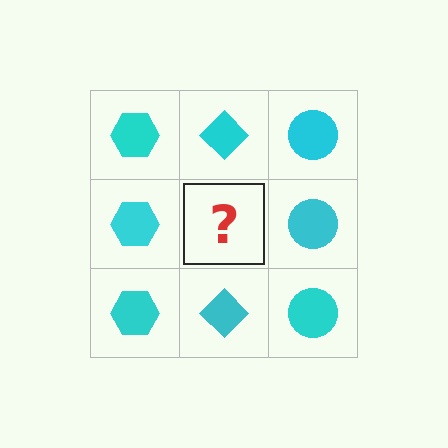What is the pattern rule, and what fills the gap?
The rule is that each column has a consistent shape. The gap should be filled with a cyan diamond.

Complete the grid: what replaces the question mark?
The question mark should be replaced with a cyan diamond.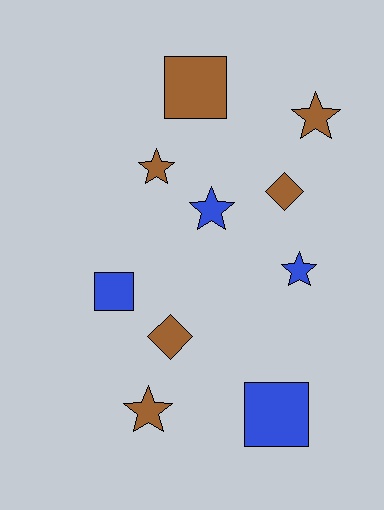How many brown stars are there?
There are 3 brown stars.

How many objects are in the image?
There are 10 objects.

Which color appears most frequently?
Brown, with 6 objects.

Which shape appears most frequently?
Star, with 5 objects.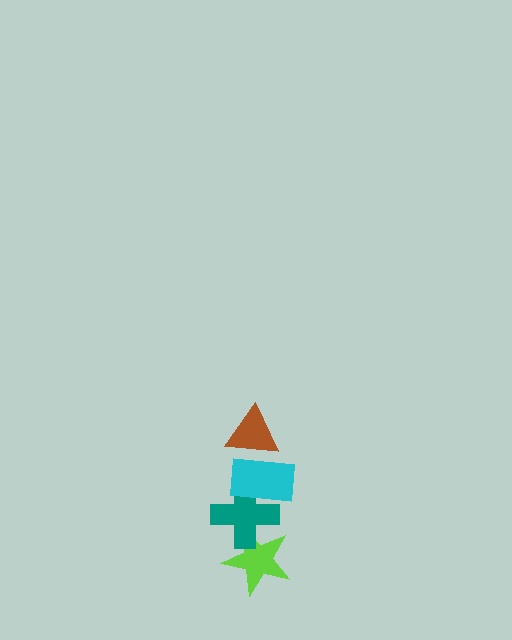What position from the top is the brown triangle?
The brown triangle is 1st from the top.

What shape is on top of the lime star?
The teal cross is on top of the lime star.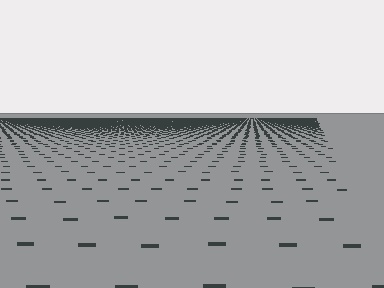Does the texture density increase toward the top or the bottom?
Density increases toward the top.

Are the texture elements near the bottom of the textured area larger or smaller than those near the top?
Larger. Near the bottom, elements are closer to the viewer and appear at a bigger on-screen size.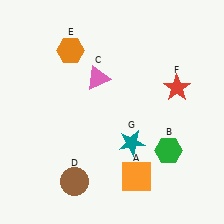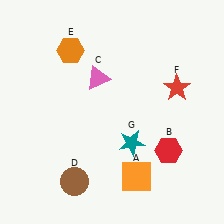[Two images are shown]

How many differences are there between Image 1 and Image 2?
There is 1 difference between the two images.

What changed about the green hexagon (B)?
In Image 1, B is green. In Image 2, it changed to red.